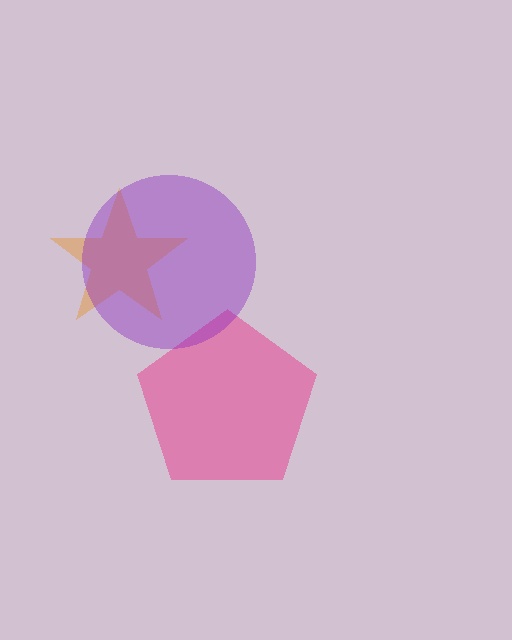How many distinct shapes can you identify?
There are 3 distinct shapes: an orange star, a pink pentagon, a purple circle.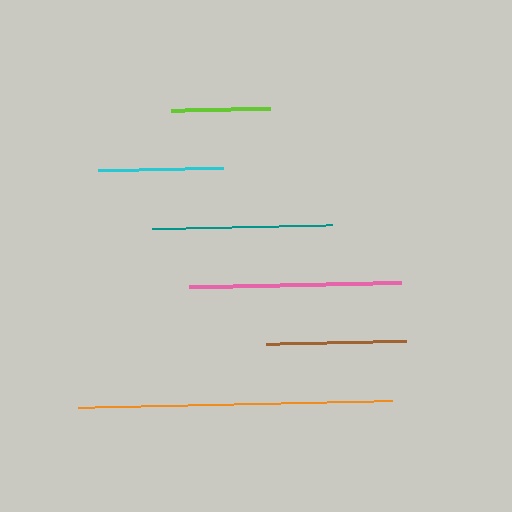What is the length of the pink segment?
The pink segment is approximately 212 pixels long.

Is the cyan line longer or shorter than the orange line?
The orange line is longer than the cyan line.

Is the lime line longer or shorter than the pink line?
The pink line is longer than the lime line.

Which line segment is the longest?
The orange line is the longest at approximately 314 pixels.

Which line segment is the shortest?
The lime line is the shortest at approximately 99 pixels.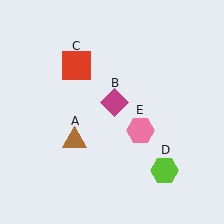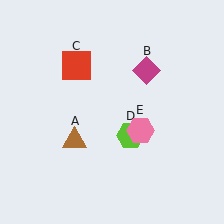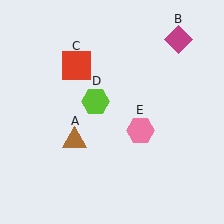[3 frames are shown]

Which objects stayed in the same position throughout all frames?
Brown triangle (object A) and red square (object C) and pink hexagon (object E) remained stationary.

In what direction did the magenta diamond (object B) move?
The magenta diamond (object B) moved up and to the right.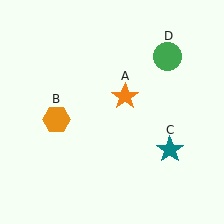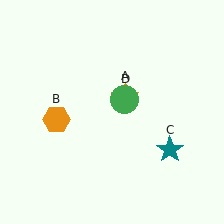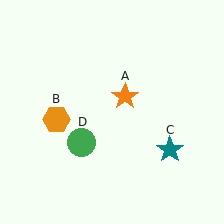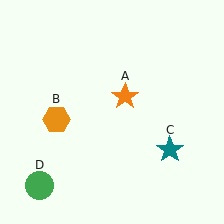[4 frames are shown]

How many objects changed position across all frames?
1 object changed position: green circle (object D).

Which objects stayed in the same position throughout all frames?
Orange star (object A) and orange hexagon (object B) and teal star (object C) remained stationary.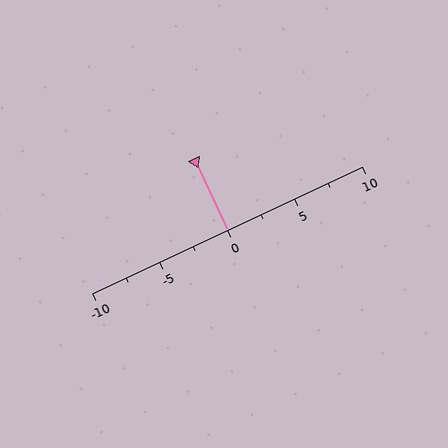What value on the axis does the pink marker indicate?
The marker indicates approximately 0.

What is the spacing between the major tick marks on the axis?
The major ticks are spaced 5 apart.